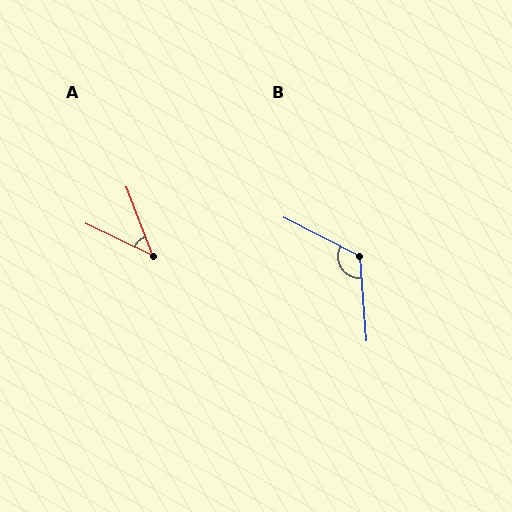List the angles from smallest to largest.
A (43°), B (121°).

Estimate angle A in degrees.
Approximately 43 degrees.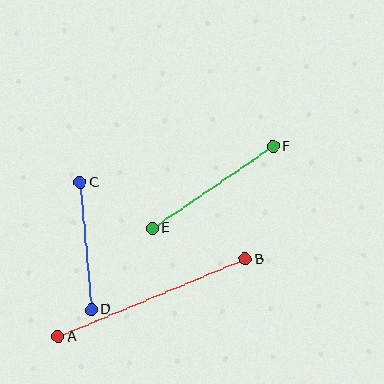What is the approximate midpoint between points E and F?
The midpoint is at approximately (213, 187) pixels.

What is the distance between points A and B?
The distance is approximately 203 pixels.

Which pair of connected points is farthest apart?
Points A and B are farthest apart.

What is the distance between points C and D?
The distance is approximately 128 pixels.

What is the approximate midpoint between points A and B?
The midpoint is at approximately (152, 298) pixels.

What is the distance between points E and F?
The distance is approximately 146 pixels.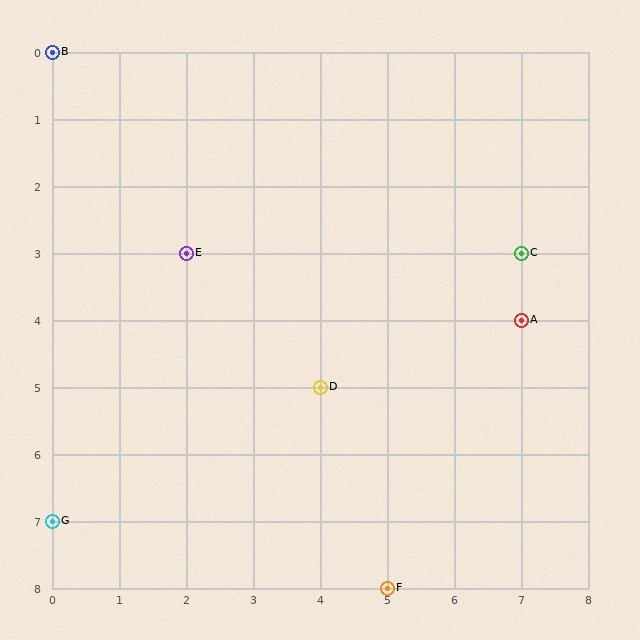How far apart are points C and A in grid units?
Points C and A are 1 row apart.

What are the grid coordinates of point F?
Point F is at grid coordinates (5, 8).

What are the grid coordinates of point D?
Point D is at grid coordinates (4, 5).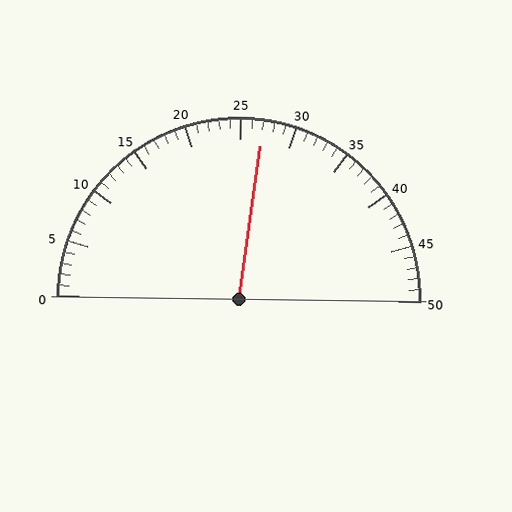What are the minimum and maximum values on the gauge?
The gauge ranges from 0 to 50.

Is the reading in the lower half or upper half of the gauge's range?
The reading is in the upper half of the range (0 to 50).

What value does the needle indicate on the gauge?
The needle indicates approximately 27.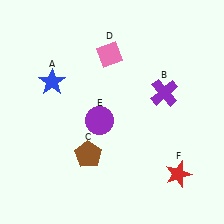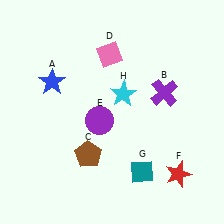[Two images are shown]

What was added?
A teal diamond (G), a cyan star (H) were added in Image 2.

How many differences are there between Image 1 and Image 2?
There are 2 differences between the two images.